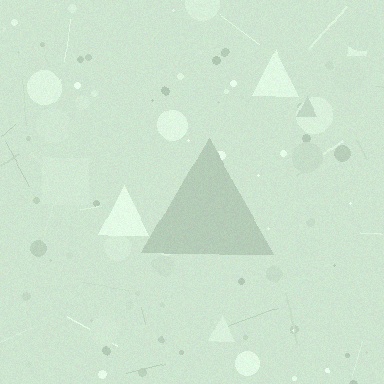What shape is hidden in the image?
A triangle is hidden in the image.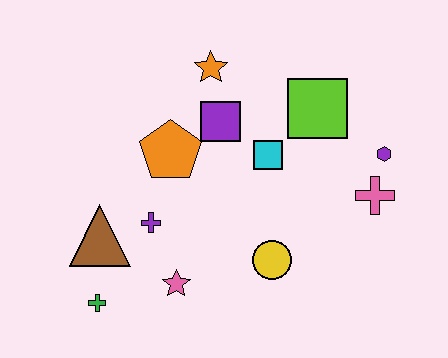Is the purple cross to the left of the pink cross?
Yes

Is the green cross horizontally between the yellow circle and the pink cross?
No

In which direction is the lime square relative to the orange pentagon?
The lime square is to the right of the orange pentagon.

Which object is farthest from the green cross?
The purple hexagon is farthest from the green cross.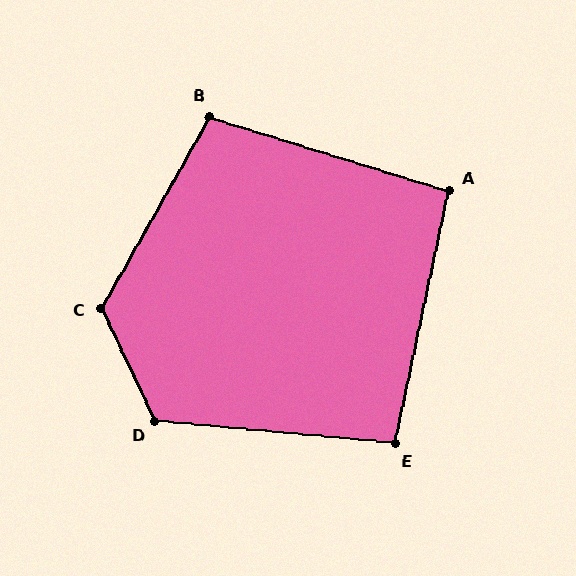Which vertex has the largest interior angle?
C, at approximately 125 degrees.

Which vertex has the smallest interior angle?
A, at approximately 95 degrees.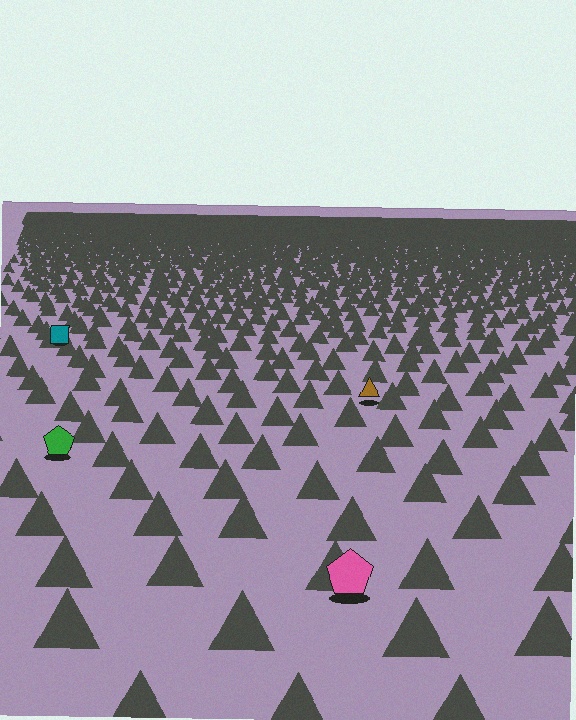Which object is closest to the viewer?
The pink pentagon is closest. The texture marks near it are larger and more spread out.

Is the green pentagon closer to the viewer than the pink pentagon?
No. The pink pentagon is closer — you can tell from the texture gradient: the ground texture is coarser near it.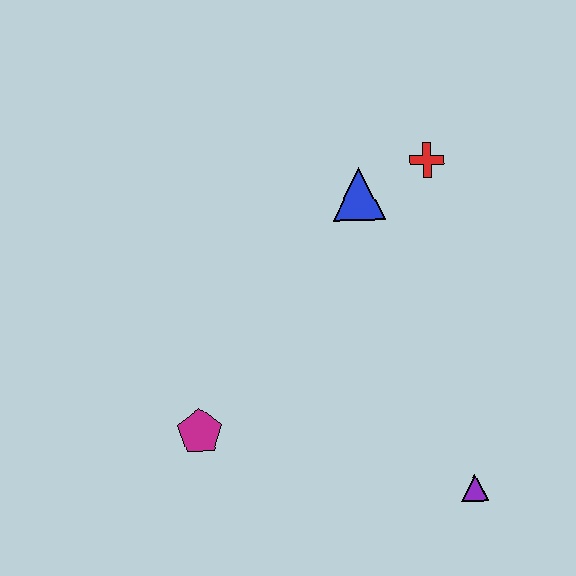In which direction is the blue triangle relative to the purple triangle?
The blue triangle is above the purple triangle.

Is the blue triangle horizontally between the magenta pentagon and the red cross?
Yes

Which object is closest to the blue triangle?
The red cross is closest to the blue triangle.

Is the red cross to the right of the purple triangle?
No